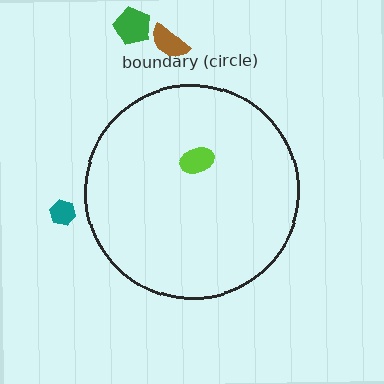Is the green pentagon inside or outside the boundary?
Outside.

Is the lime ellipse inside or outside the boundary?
Inside.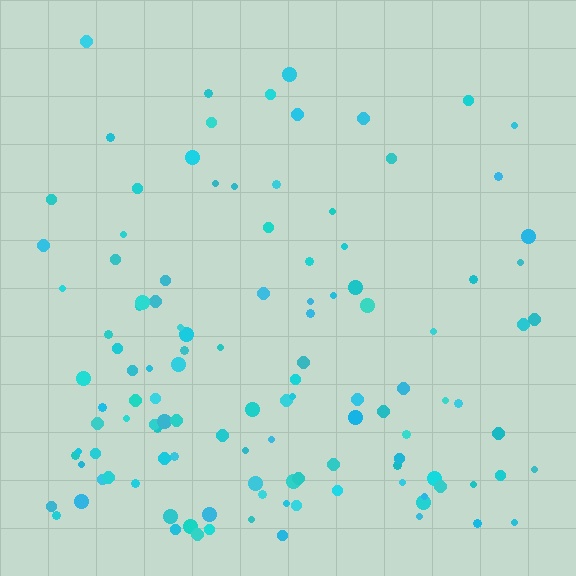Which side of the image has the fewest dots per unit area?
The top.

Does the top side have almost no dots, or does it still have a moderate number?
Still a moderate number, just noticeably fewer than the bottom.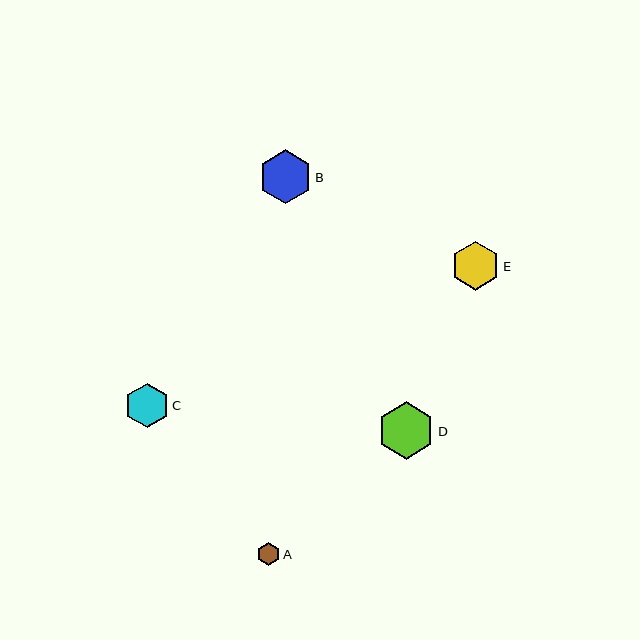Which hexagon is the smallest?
Hexagon A is the smallest with a size of approximately 23 pixels.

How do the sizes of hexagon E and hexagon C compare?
Hexagon E and hexagon C are approximately the same size.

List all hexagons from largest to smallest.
From largest to smallest: D, B, E, C, A.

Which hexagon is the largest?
Hexagon D is the largest with a size of approximately 57 pixels.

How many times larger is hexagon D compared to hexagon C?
Hexagon D is approximately 1.3 times the size of hexagon C.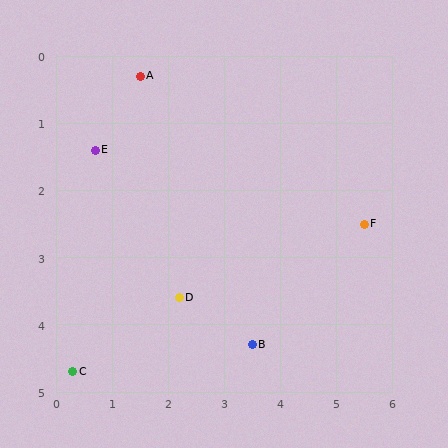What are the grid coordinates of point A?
Point A is at approximately (1.5, 0.3).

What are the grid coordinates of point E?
Point E is at approximately (0.7, 1.4).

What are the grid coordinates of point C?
Point C is at approximately (0.3, 4.7).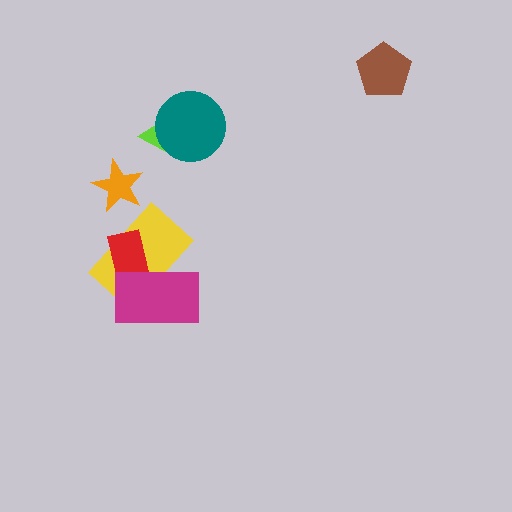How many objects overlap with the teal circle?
1 object overlaps with the teal circle.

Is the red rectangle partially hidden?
Yes, it is partially covered by another shape.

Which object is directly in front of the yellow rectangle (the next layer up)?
The red rectangle is directly in front of the yellow rectangle.